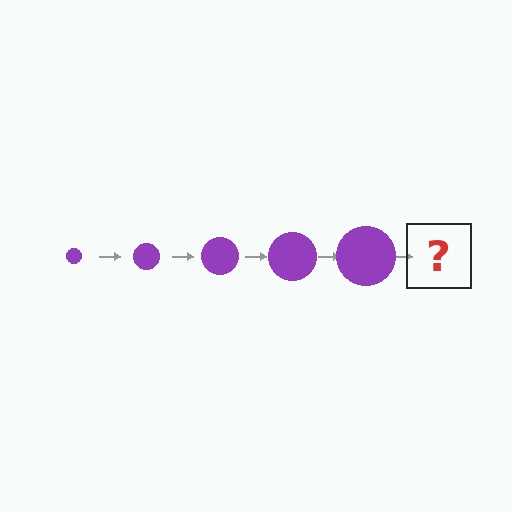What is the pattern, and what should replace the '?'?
The pattern is that the circle gets progressively larger each step. The '?' should be a purple circle, larger than the previous one.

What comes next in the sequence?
The next element should be a purple circle, larger than the previous one.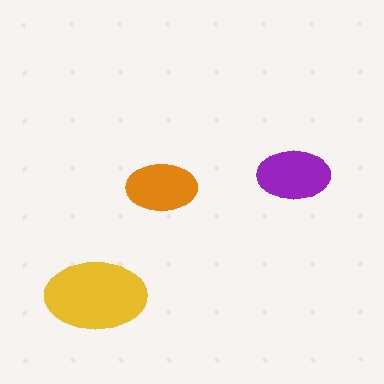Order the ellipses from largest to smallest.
the yellow one, the purple one, the orange one.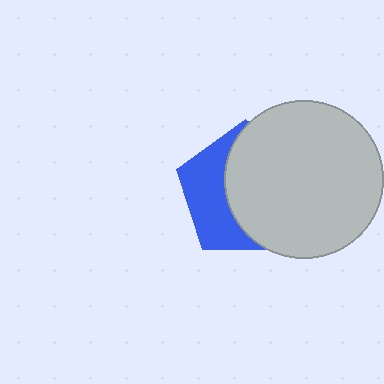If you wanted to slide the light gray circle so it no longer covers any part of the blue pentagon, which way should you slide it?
Slide it right — that is the most direct way to separate the two shapes.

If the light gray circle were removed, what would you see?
You would see the complete blue pentagon.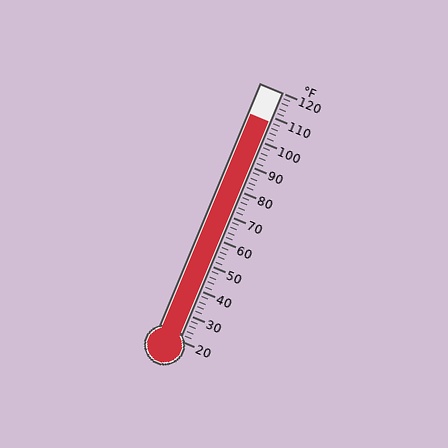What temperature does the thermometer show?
The thermometer shows approximately 108°F.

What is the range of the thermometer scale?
The thermometer scale ranges from 20°F to 120°F.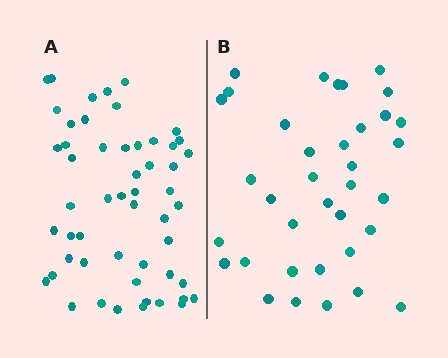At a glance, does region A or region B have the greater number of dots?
Region A (the left region) has more dots.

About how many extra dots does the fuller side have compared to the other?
Region A has approximately 15 more dots than region B.